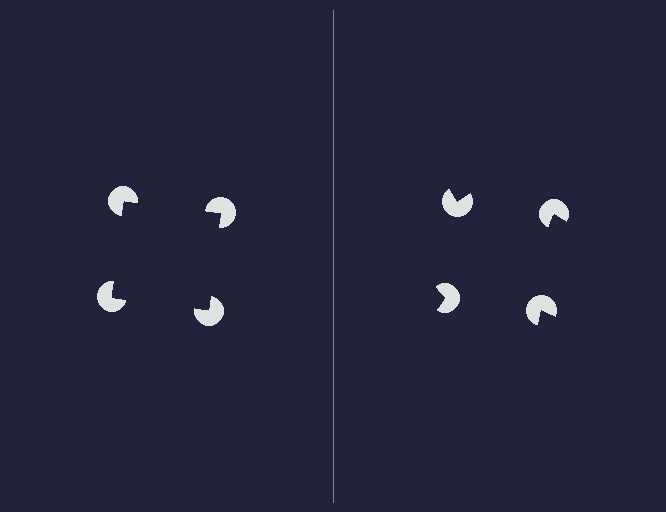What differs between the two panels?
The pac-man discs are positioned identically on both sides; only the wedge orientations differ. On the left they align to a square; on the right they are misaligned.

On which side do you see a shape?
An illusory square appears on the left side. On the right side the wedge cuts are rotated, so no coherent shape forms.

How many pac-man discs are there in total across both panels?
8 — 4 on each side.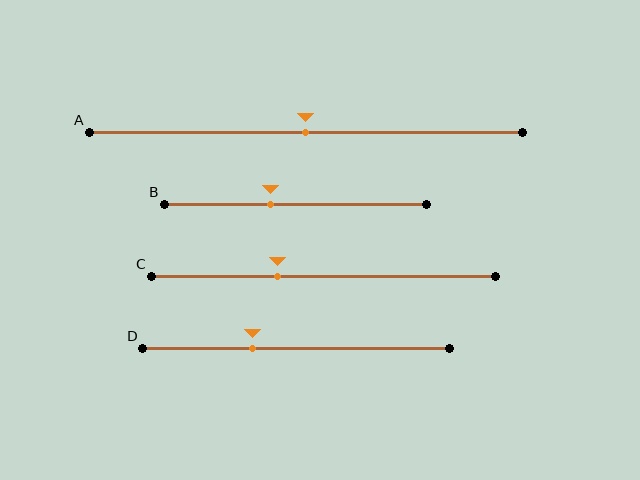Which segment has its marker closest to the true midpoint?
Segment A has its marker closest to the true midpoint.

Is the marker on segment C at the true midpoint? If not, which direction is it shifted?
No, the marker on segment C is shifted to the left by about 13% of the segment length.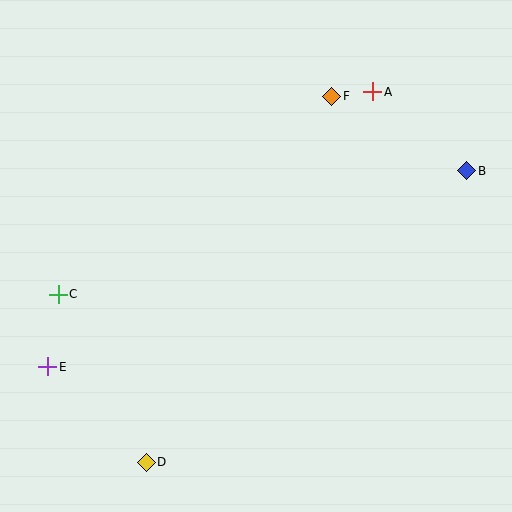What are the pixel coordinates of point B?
Point B is at (467, 171).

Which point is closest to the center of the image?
Point F at (332, 96) is closest to the center.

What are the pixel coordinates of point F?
Point F is at (332, 96).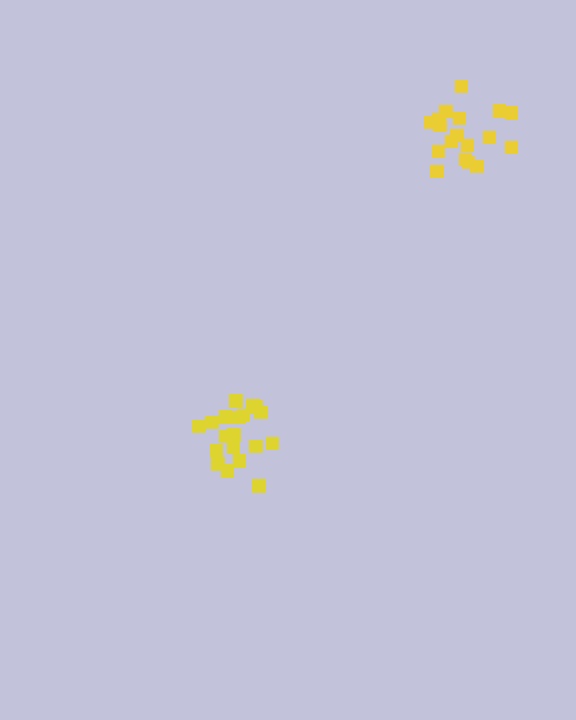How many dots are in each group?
Group 1: 19 dots, Group 2: 18 dots (37 total).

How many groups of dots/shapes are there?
There are 2 groups.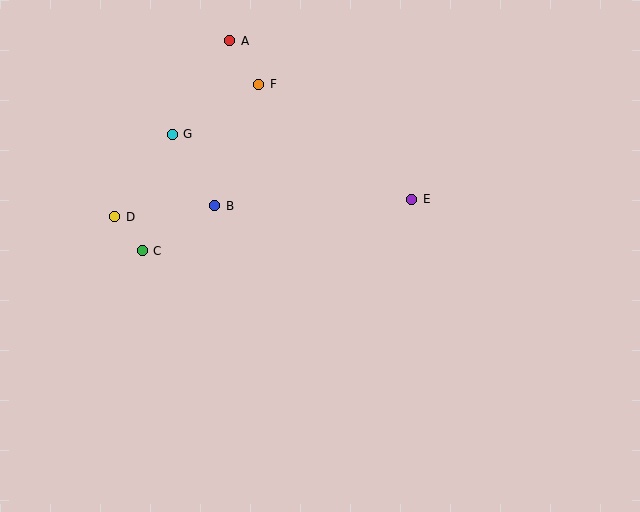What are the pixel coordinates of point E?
Point E is at (412, 199).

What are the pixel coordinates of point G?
Point G is at (172, 134).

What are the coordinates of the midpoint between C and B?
The midpoint between C and B is at (178, 228).